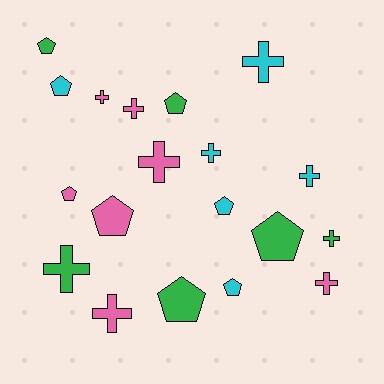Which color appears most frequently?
Pink, with 7 objects.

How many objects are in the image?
There are 19 objects.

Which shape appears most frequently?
Cross, with 10 objects.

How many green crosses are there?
There are 2 green crosses.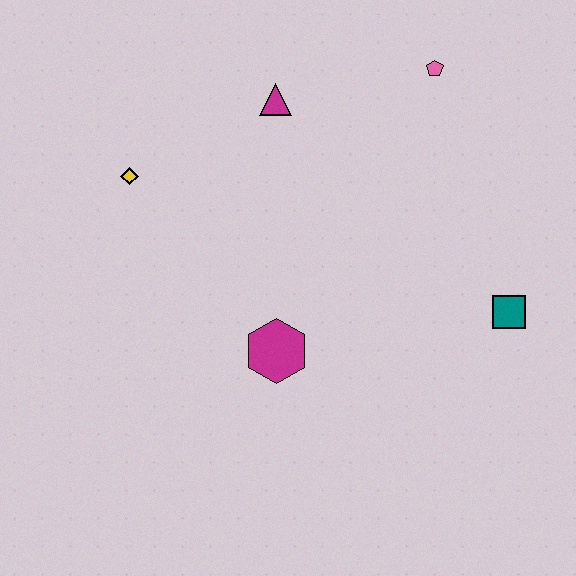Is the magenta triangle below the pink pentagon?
Yes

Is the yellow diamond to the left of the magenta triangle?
Yes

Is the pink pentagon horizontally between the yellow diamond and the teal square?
Yes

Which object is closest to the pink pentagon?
The magenta triangle is closest to the pink pentagon.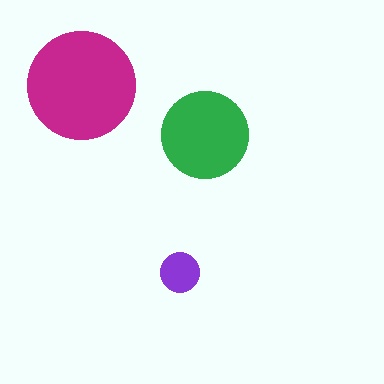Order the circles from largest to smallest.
the magenta one, the green one, the purple one.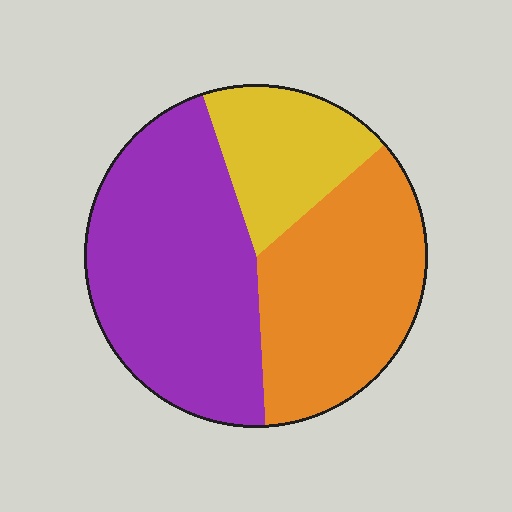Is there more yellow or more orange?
Orange.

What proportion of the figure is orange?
Orange covers 35% of the figure.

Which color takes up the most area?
Purple, at roughly 45%.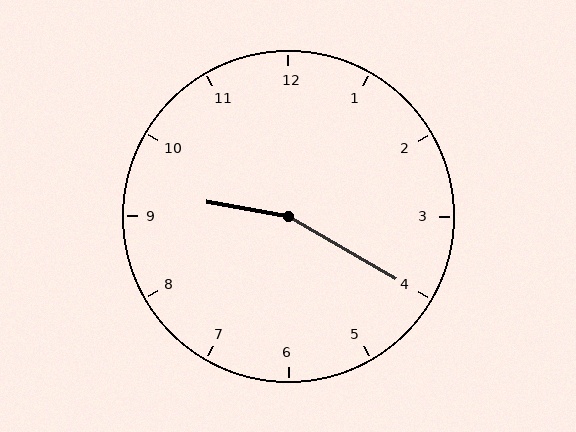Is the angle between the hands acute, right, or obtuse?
It is obtuse.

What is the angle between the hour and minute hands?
Approximately 160 degrees.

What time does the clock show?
9:20.